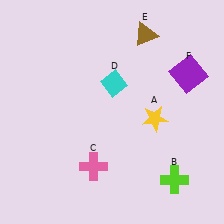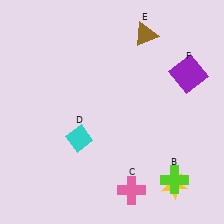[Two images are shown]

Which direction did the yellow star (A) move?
The yellow star (A) moved down.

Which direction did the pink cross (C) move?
The pink cross (C) moved right.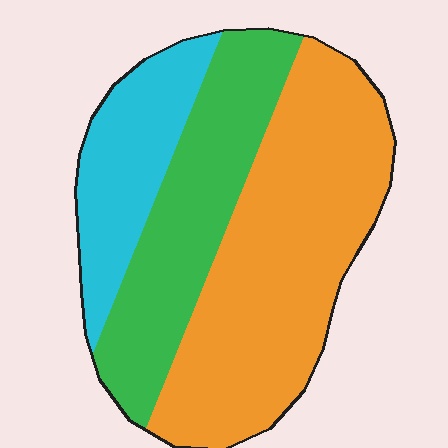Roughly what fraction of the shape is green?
Green takes up between a sixth and a third of the shape.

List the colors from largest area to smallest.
From largest to smallest: orange, green, cyan.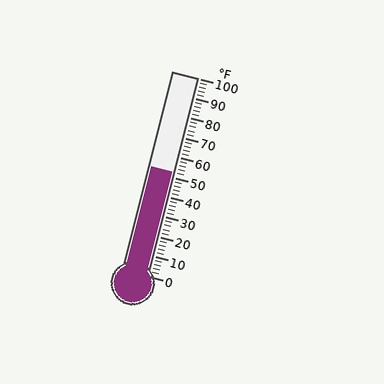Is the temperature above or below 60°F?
The temperature is below 60°F.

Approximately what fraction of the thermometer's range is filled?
The thermometer is filled to approximately 50% of its range.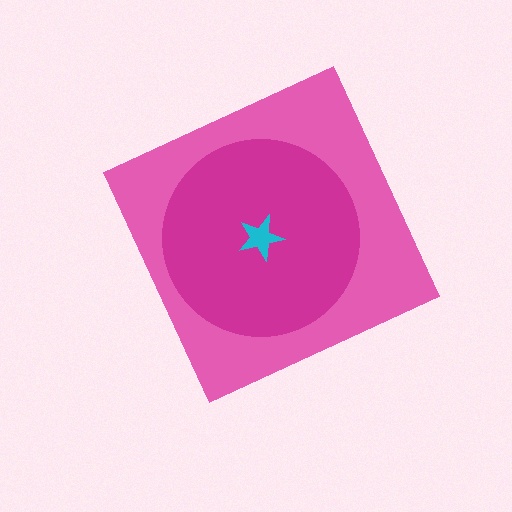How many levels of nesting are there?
3.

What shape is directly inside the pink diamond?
The magenta circle.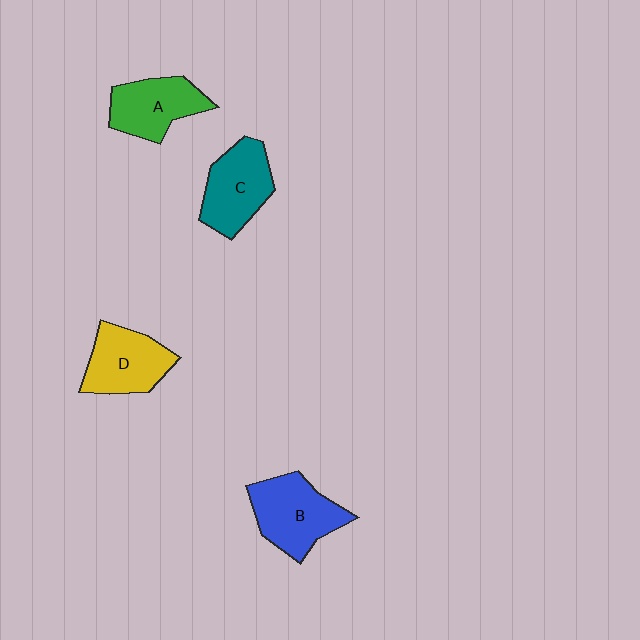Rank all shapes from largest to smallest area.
From largest to smallest: B (blue), C (teal), D (yellow), A (green).